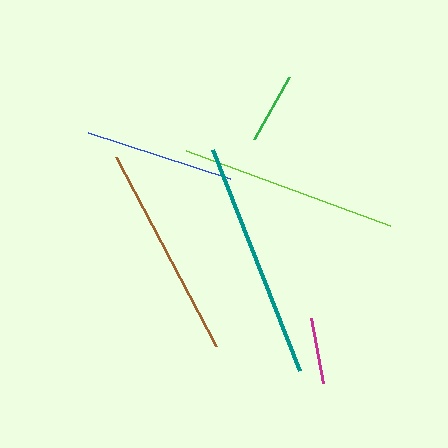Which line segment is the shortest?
The magenta line is the shortest at approximately 66 pixels.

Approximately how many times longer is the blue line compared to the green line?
The blue line is approximately 2.1 times the length of the green line.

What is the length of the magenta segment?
The magenta segment is approximately 66 pixels long.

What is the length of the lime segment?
The lime segment is approximately 218 pixels long.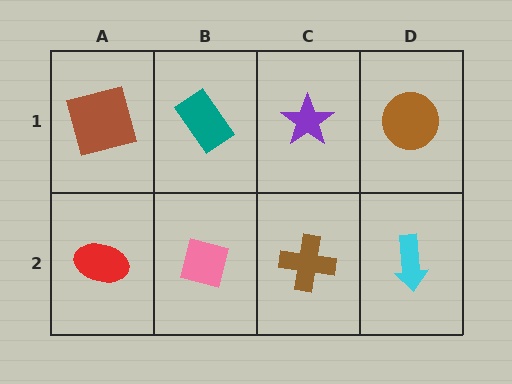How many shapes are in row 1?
4 shapes.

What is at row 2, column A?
A red ellipse.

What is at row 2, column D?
A cyan arrow.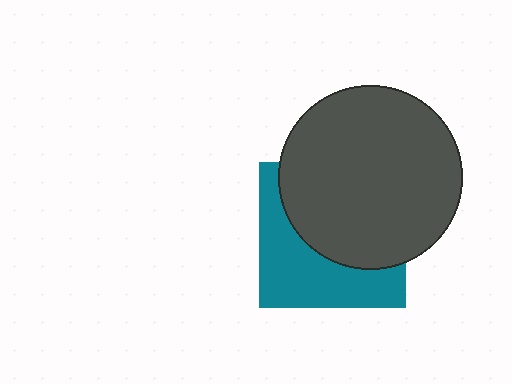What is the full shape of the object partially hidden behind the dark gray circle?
The partially hidden object is a teal square.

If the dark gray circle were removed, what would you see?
You would see the complete teal square.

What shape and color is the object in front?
The object in front is a dark gray circle.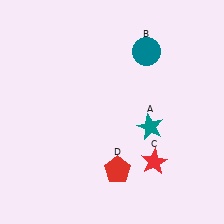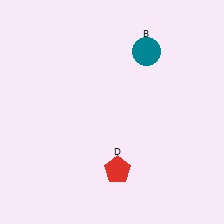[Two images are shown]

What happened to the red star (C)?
The red star (C) was removed in Image 2. It was in the bottom-right area of Image 1.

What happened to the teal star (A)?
The teal star (A) was removed in Image 2. It was in the bottom-right area of Image 1.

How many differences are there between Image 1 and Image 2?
There are 2 differences between the two images.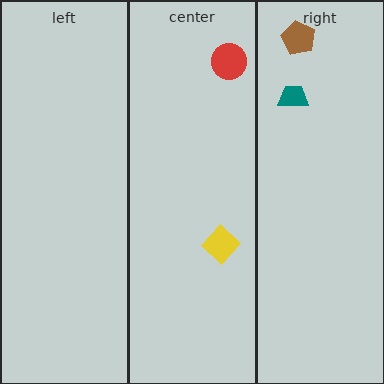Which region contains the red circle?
The center region.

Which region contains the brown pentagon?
The right region.